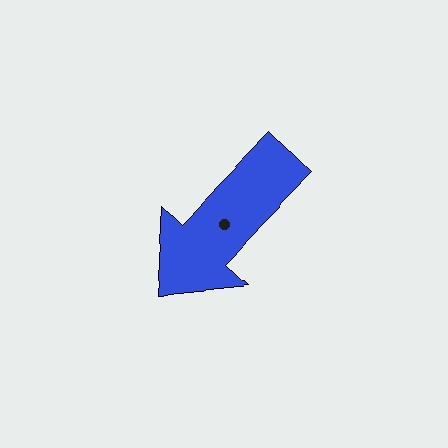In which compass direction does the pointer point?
Southwest.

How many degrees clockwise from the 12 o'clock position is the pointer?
Approximately 224 degrees.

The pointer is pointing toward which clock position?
Roughly 7 o'clock.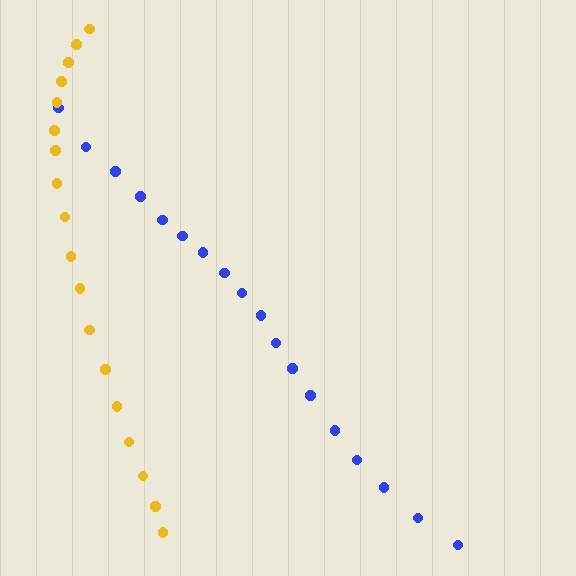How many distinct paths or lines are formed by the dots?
There are 2 distinct paths.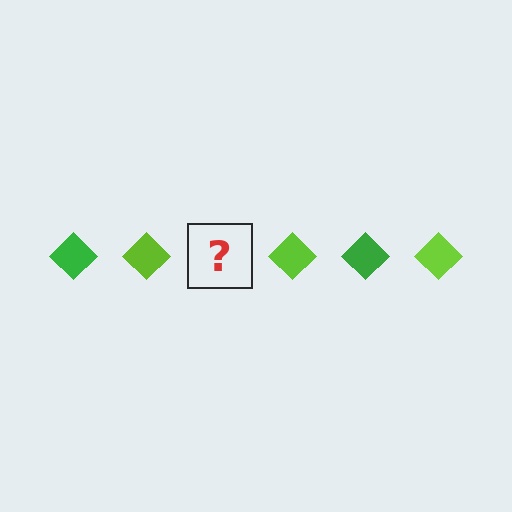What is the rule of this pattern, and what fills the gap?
The rule is that the pattern cycles through green, lime diamonds. The gap should be filled with a green diamond.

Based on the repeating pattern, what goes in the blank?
The blank should be a green diamond.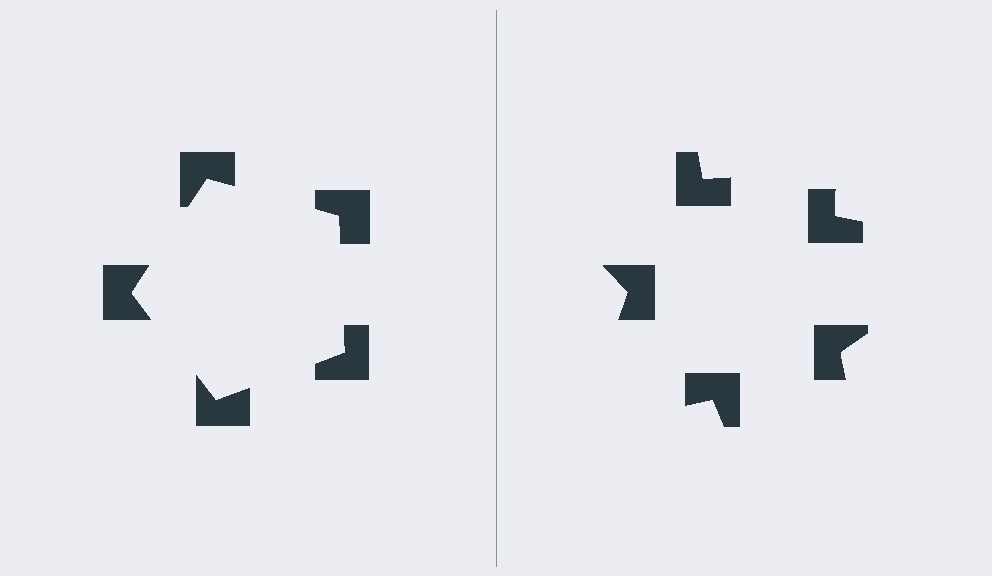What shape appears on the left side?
An illusory pentagon.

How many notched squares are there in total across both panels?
10 — 5 on each side.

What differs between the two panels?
The notched squares are positioned identically on both sides; only the wedge orientations differ. On the left they align to a pentagon; on the right they are misaligned.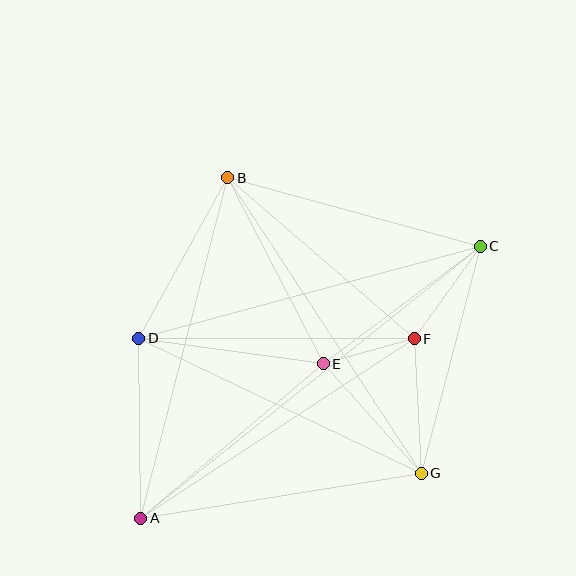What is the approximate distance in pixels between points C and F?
The distance between C and F is approximately 114 pixels.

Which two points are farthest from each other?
Points A and C are farthest from each other.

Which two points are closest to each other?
Points E and F are closest to each other.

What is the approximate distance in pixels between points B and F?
The distance between B and F is approximately 246 pixels.